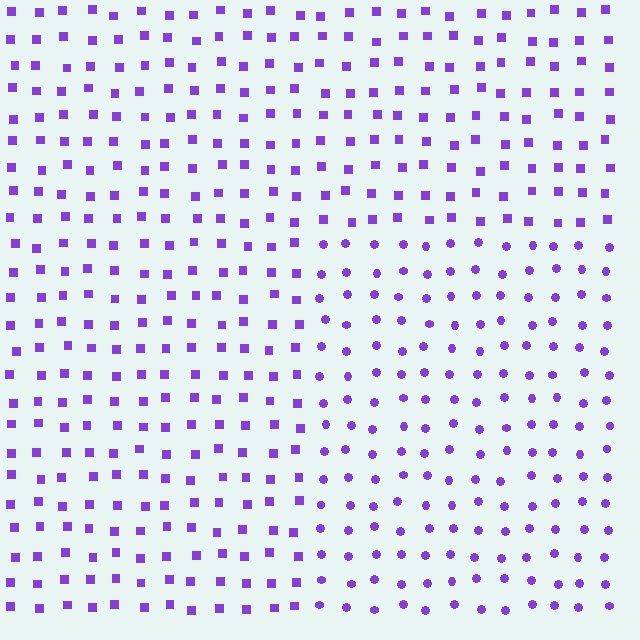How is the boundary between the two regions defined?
The boundary is defined by a change in element shape: circles inside vs. squares outside. All elements share the same color and spacing.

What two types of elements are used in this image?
The image uses circles inside the rectangle region and squares outside it.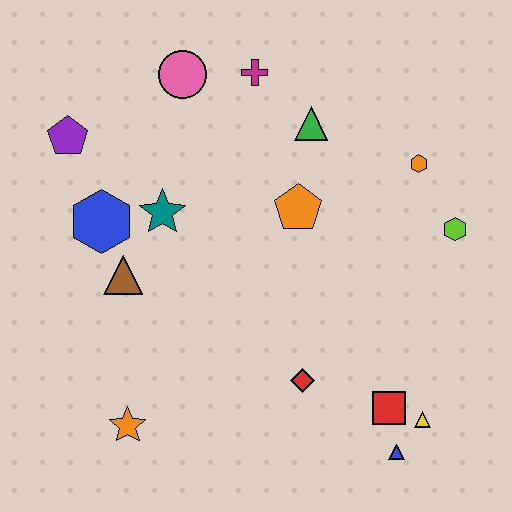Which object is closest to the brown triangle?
The blue hexagon is closest to the brown triangle.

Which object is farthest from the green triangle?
The orange star is farthest from the green triangle.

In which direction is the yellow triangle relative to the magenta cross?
The yellow triangle is below the magenta cross.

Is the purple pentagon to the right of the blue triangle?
No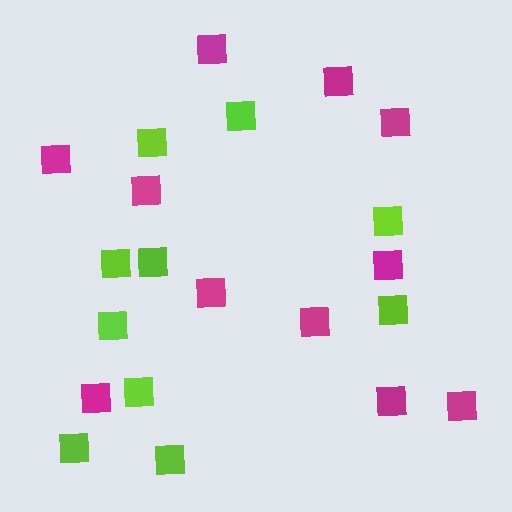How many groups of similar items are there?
There are 2 groups: one group of lime squares (10) and one group of magenta squares (11).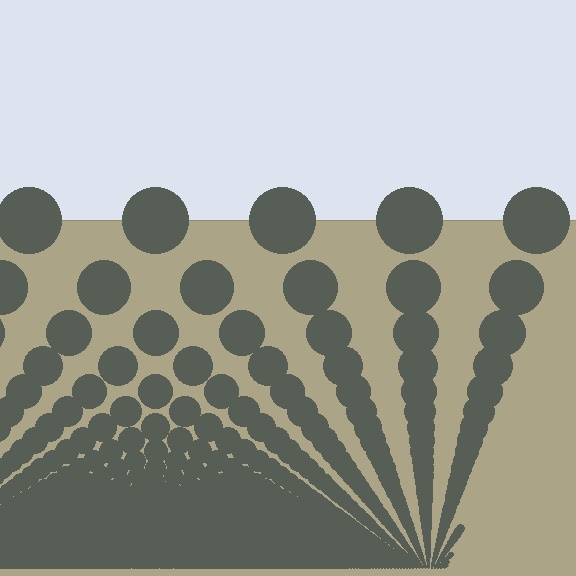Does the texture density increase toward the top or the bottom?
Density increases toward the bottom.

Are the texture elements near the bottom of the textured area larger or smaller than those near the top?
Smaller. The gradient is inverted — elements near the bottom are smaller and denser.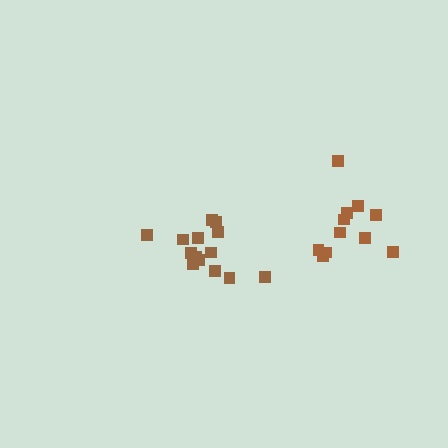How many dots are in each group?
Group 1: 14 dots, Group 2: 11 dots (25 total).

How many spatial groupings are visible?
There are 2 spatial groupings.